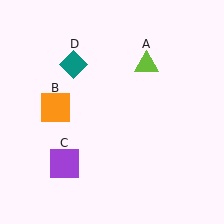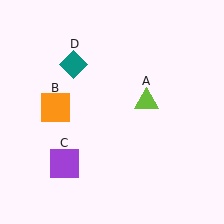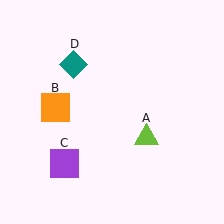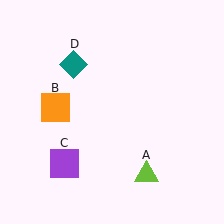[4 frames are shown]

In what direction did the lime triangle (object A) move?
The lime triangle (object A) moved down.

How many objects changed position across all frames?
1 object changed position: lime triangle (object A).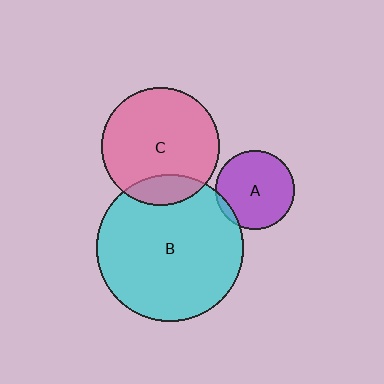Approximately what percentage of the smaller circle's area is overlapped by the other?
Approximately 5%.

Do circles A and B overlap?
Yes.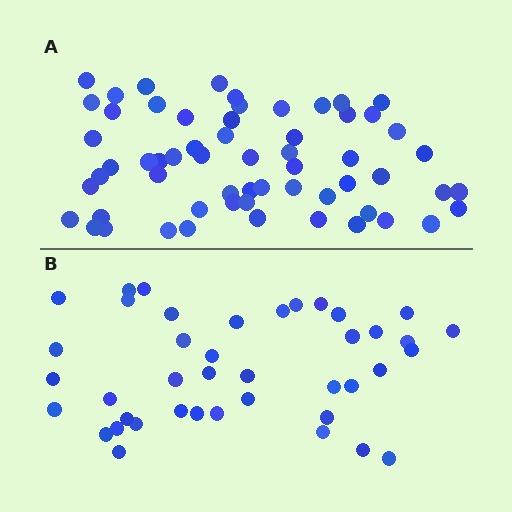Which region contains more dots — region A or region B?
Region A (the top region) has more dots.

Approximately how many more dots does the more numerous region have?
Region A has approximately 20 more dots than region B.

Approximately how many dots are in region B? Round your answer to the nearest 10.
About 40 dots. (The exact count is 41, which rounds to 40.)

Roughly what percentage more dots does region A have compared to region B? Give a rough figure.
About 45% more.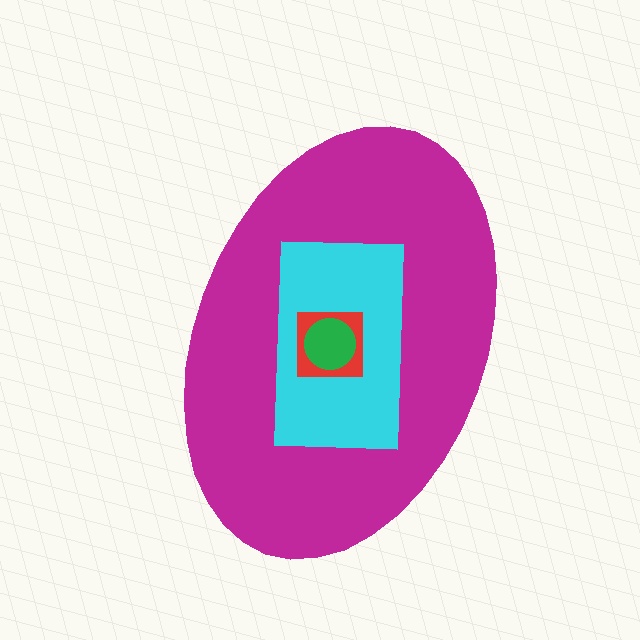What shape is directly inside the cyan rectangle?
The red square.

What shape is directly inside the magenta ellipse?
The cyan rectangle.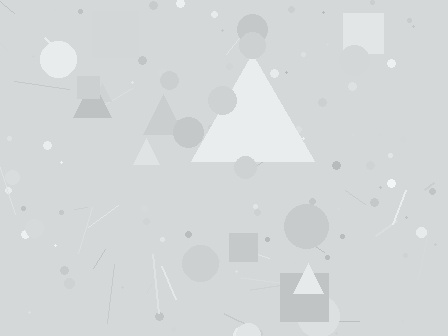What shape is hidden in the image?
A triangle is hidden in the image.